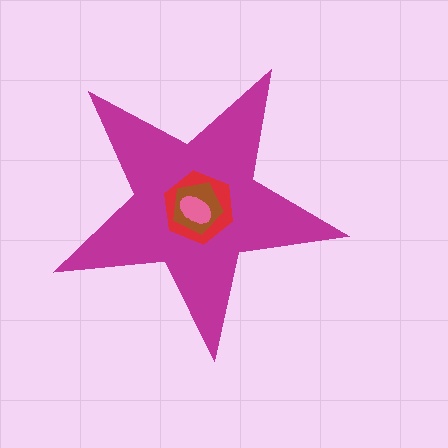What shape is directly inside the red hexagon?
The brown pentagon.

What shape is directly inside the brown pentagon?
The pink ellipse.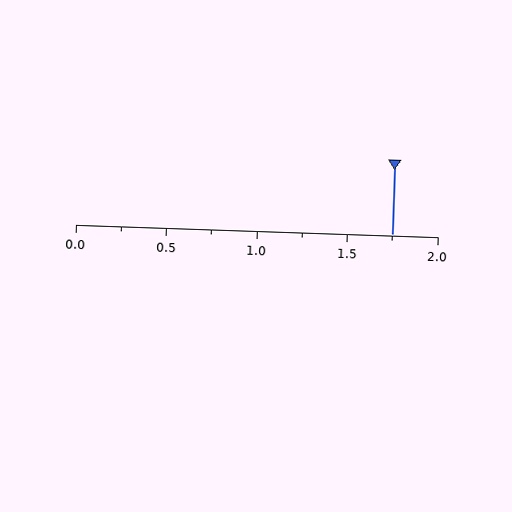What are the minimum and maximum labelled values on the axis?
The axis runs from 0.0 to 2.0.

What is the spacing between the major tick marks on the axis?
The major ticks are spaced 0.5 apart.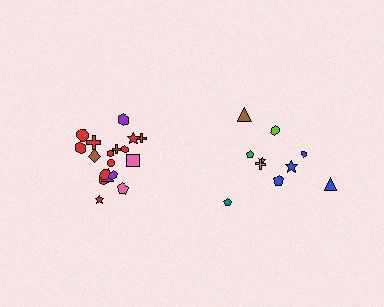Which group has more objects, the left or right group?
The left group.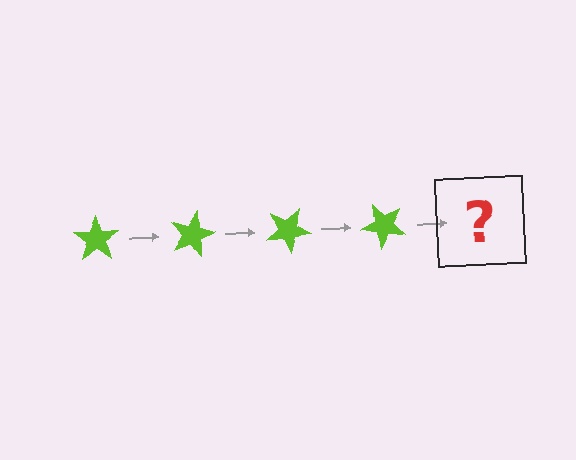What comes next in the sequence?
The next element should be a lime star rotated 60 degrees.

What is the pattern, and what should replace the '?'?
The pattern is that the star rotates 15 degrees each step. The '?' should be a lime star rotated 60 degrees.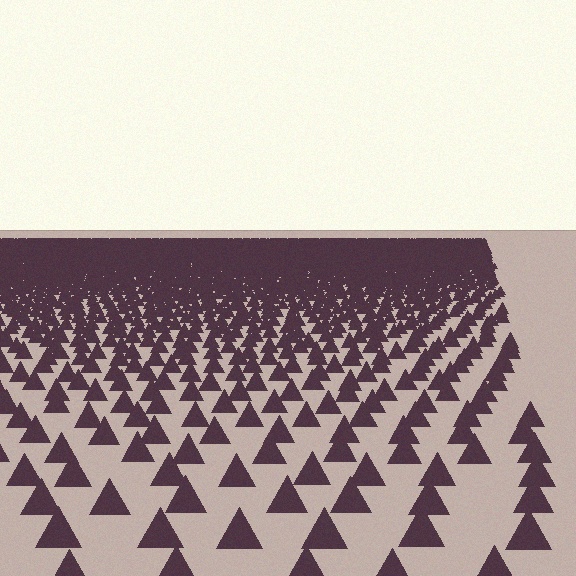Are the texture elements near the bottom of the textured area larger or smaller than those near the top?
Larger. Near the bottom, elements are closer to the viewer and appear at a bigger on-screen size.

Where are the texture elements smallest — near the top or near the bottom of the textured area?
Near the top.